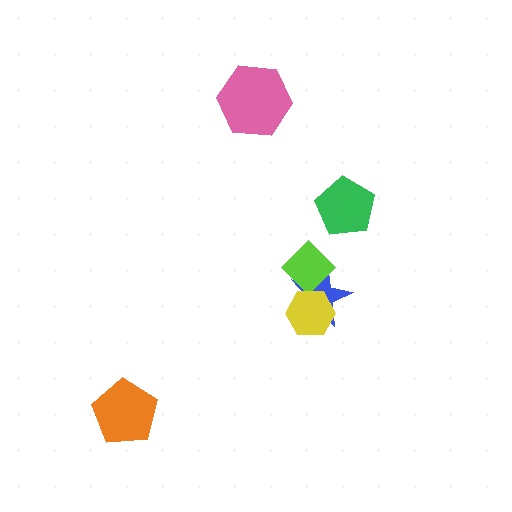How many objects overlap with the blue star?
2 objects overlap with the blue star.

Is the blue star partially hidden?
Yes, it is partially covered by another shape.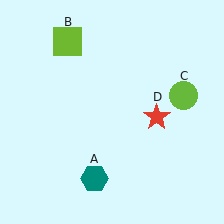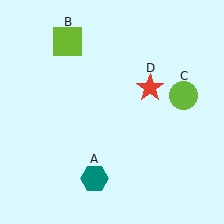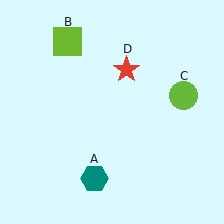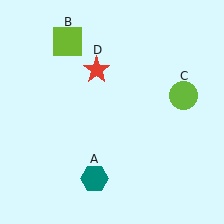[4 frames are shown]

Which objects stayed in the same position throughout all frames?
Teal hexagon (object A) and lime square (object B) and lime circle (object C) remained stationary.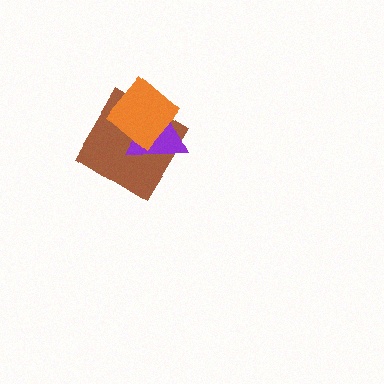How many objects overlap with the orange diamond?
2 objects overlap with the orange diamond.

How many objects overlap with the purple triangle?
2 objects overlap with the purple triangle.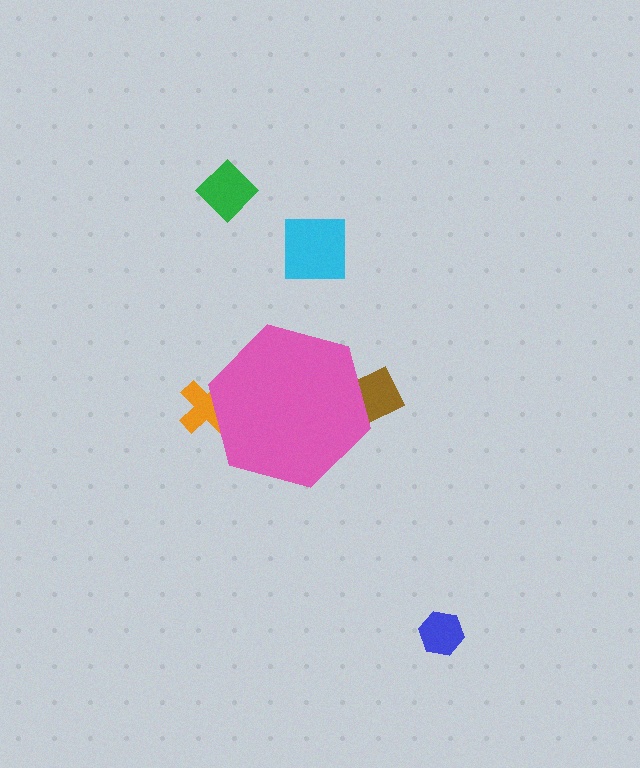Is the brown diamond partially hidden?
Yes, the brown diamond is partially hidden behind the pink hexagon.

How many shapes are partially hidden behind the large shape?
2 shapes are partially hidden.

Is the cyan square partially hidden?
No, the cyan square is fully visible.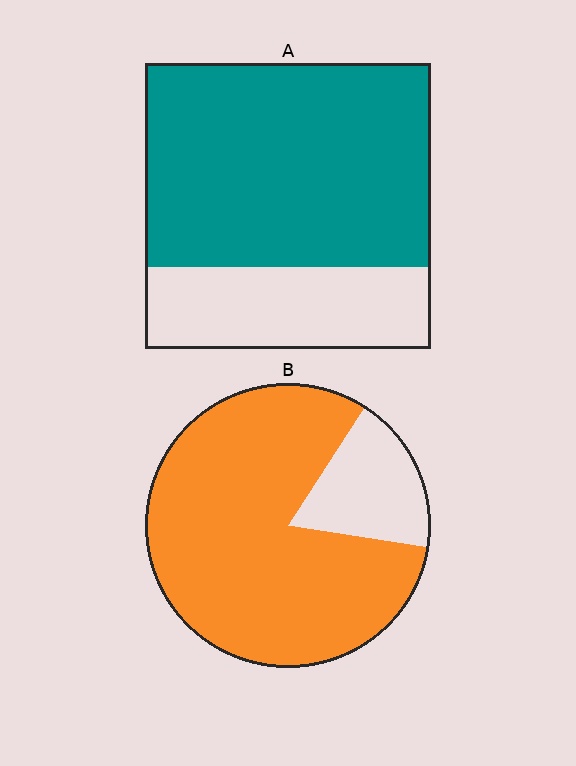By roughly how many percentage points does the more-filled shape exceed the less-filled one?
By roughly 10 percentage points (B over A).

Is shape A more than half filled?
Yes.